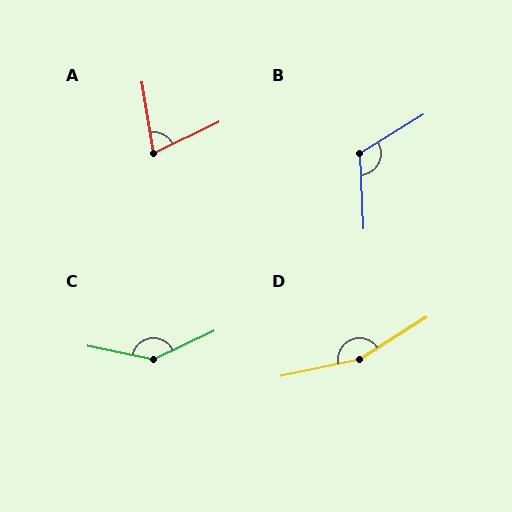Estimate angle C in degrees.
Approximately 144 degrees.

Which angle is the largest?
D, at approximately 160 degrees.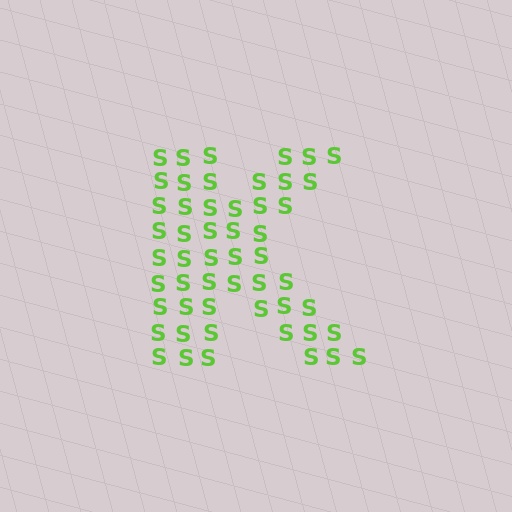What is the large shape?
The large shape is the letter K.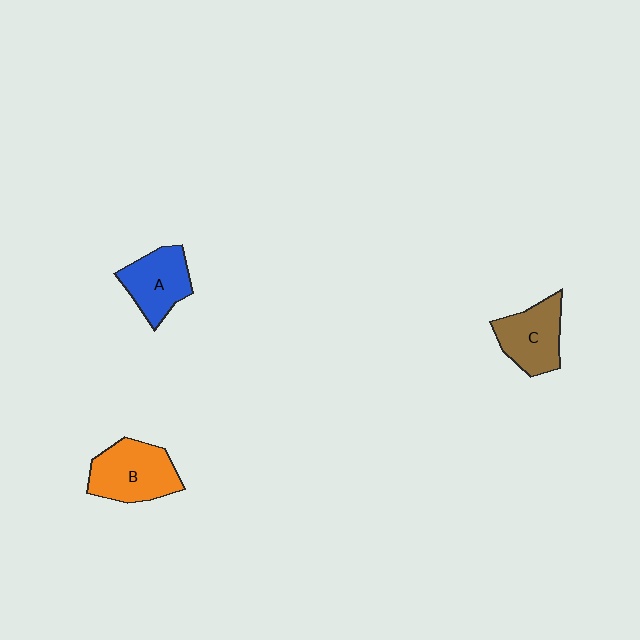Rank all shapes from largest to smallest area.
From largest to smallest: B (orange), C (brown), A (blue).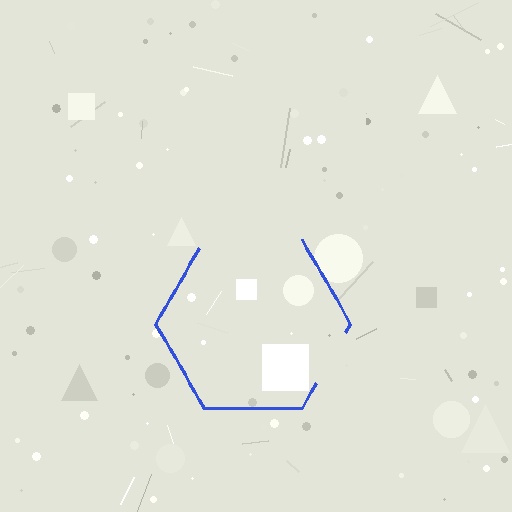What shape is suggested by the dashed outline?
The dashed outline suggests a hexagon.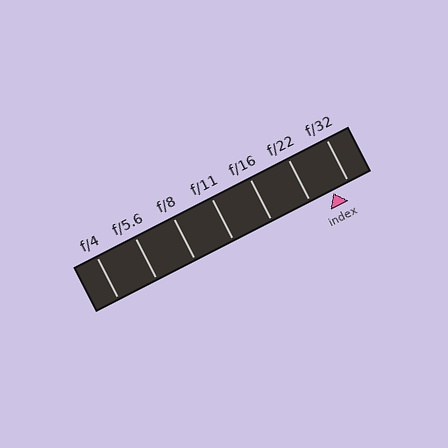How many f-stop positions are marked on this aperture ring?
There are 7 f-stop positions marked.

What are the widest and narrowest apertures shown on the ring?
The widest aperture shown is f/4 and the narrowest is f/32.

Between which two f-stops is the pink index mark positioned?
The index mark is between f/22 and f/32.